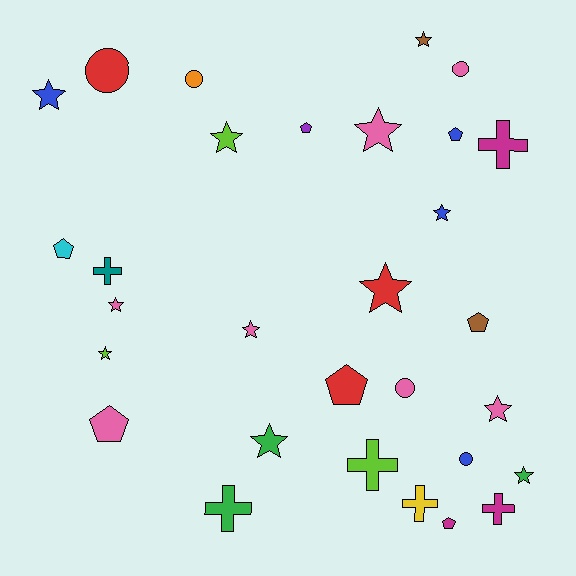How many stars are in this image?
There are 12 stars.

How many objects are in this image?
There are 30 objects.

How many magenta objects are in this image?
There are 3 magenta objects.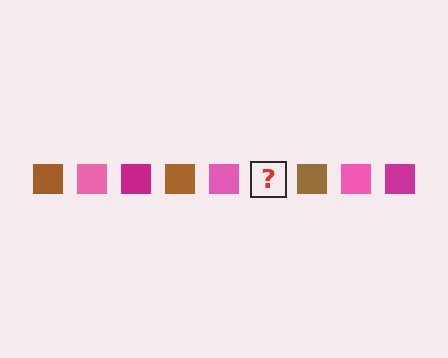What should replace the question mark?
The question mark should be replaced with a magenta square.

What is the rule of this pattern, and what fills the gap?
The rule is that the pattern cycles through brown, pink, magenta squares. The gap should be filled with a magenta square.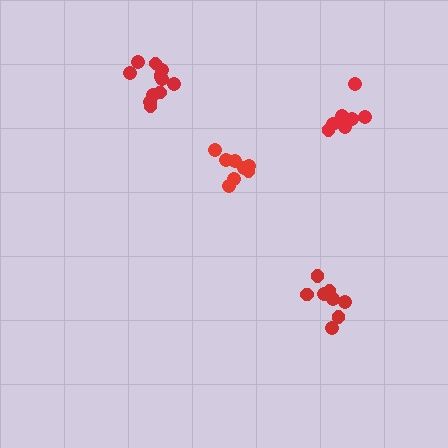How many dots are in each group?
Group 1: 8 dots, Group 2: 8 dots, Group 3: 11 dots, Group 4: 7 dots (34 total).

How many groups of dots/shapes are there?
There are 4 groups.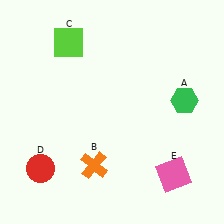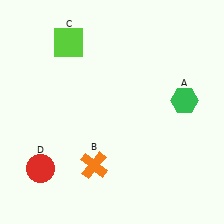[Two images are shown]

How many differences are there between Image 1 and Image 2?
There is 1 difference between the two images.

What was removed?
The pink square (E) was removed in Image 2.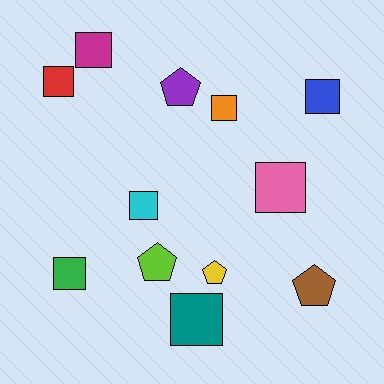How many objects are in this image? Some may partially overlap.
There are 12 objects.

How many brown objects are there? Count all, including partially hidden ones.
There is 1 brown object.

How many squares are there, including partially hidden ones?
There are 8 squares.